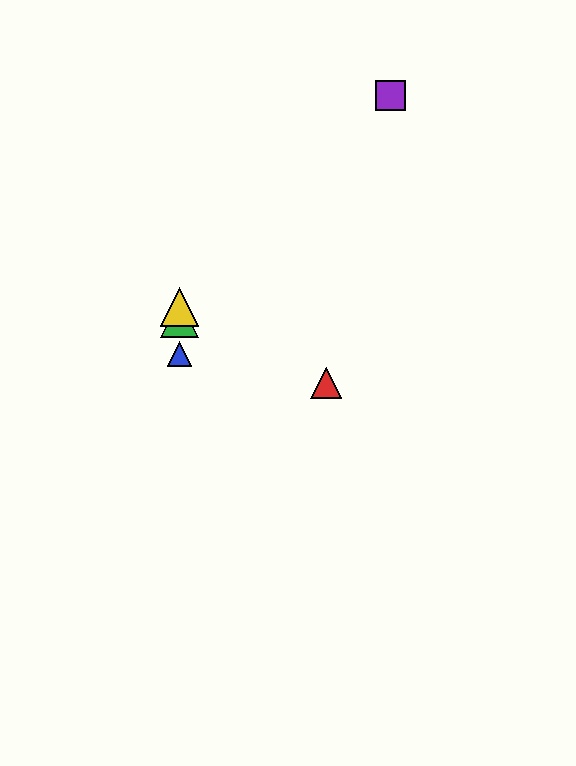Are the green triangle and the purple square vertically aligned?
No, the green triangle is at x≈180 and the purple square is at x≈391.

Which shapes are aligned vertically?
The blue triangle, the green triangle, the yellow triangle are aligned vertically.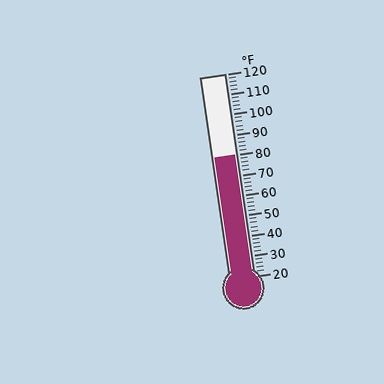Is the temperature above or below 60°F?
The temperature is above 60°F.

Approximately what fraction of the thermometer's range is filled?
The thermometer is filled to approximately 60% of its range.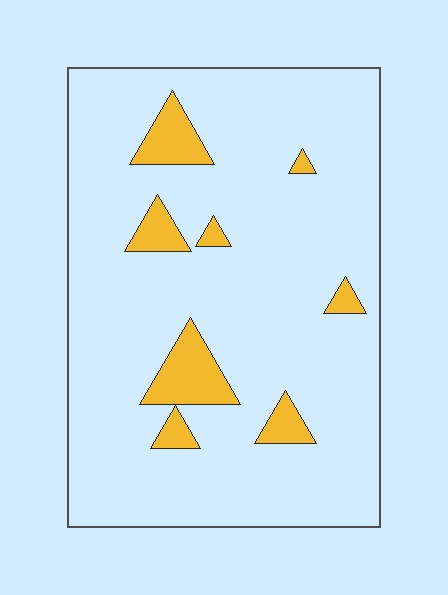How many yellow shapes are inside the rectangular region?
8.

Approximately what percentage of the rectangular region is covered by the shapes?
Approximately 10%.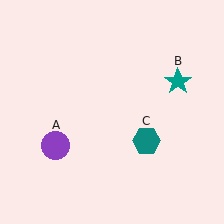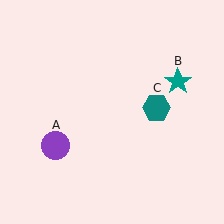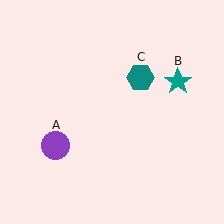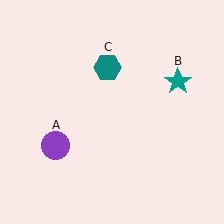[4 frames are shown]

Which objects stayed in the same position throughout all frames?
Purple circle (object A) and teal star (object B) remained stationary.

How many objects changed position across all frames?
1 object changed position: teal hexagon (object C).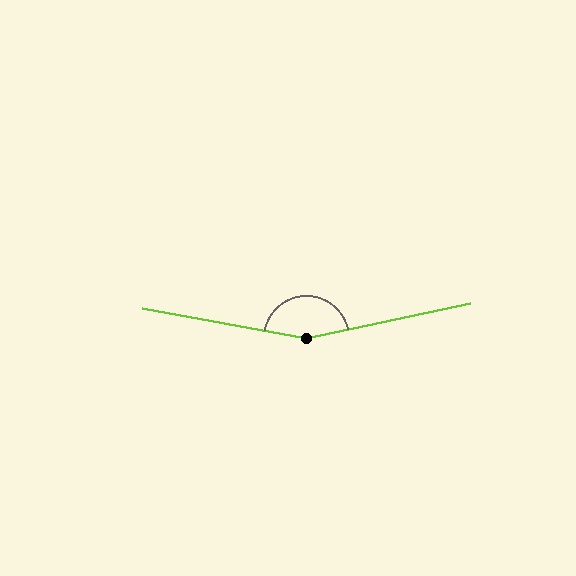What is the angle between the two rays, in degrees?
Approximately 158 degrees.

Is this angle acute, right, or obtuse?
It is obtuse.